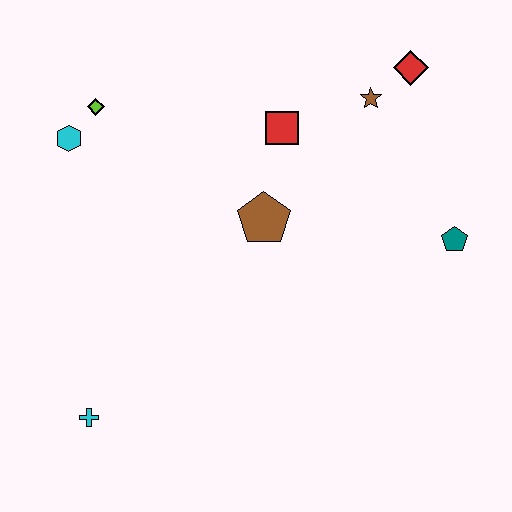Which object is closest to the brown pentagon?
The red square is closest to the brown pentagon.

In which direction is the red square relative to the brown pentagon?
The red square is above the brown pentagon.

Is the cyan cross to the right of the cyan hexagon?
Yes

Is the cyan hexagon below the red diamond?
Yes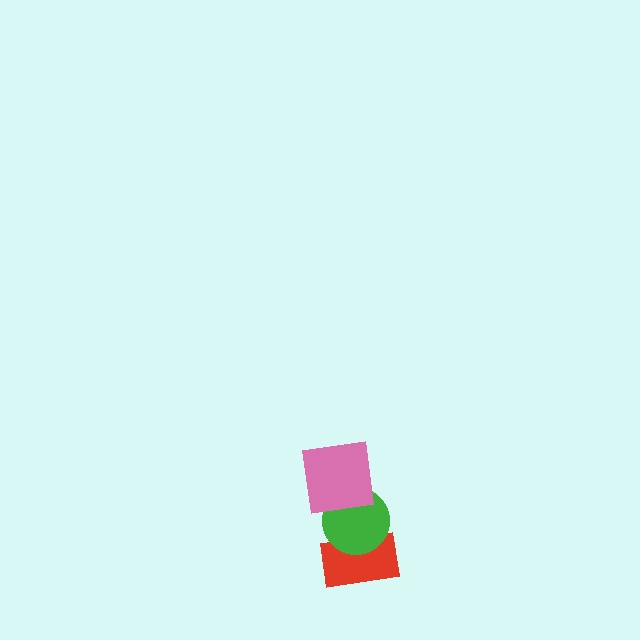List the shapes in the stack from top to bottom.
From top to bottom: the pink square, the green circle, the red rectangle.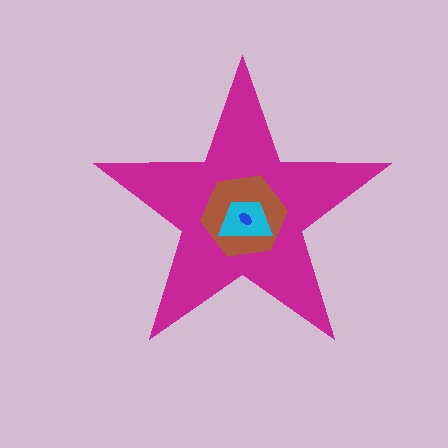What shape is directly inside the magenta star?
The brown hexagon.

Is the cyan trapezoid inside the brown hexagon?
Yes.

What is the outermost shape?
The magenta star.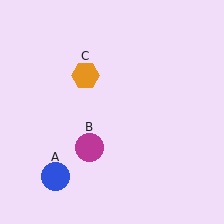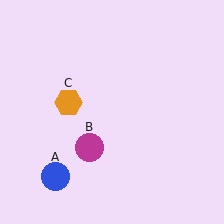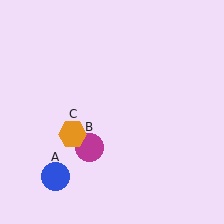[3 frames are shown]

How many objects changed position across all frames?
1 object changed position: orange hexagon (object C).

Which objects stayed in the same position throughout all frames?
Blue circle (object A) and magenta circle (object B) remained stationary.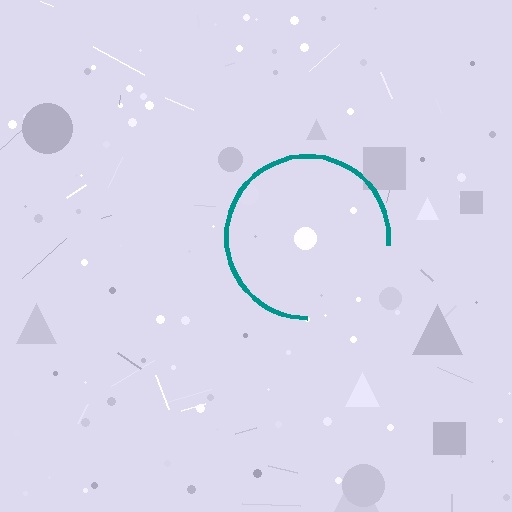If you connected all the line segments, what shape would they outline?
They would outline a circle.